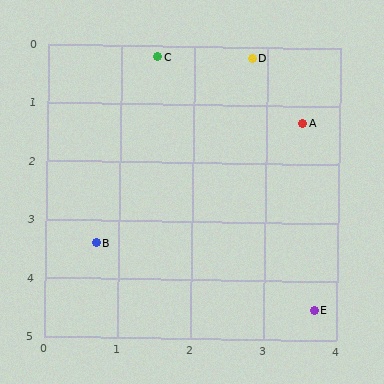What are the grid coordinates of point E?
Point E is at approximately (3.7, 4.5).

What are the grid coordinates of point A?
Point A is at approximately (3.5, 1.3).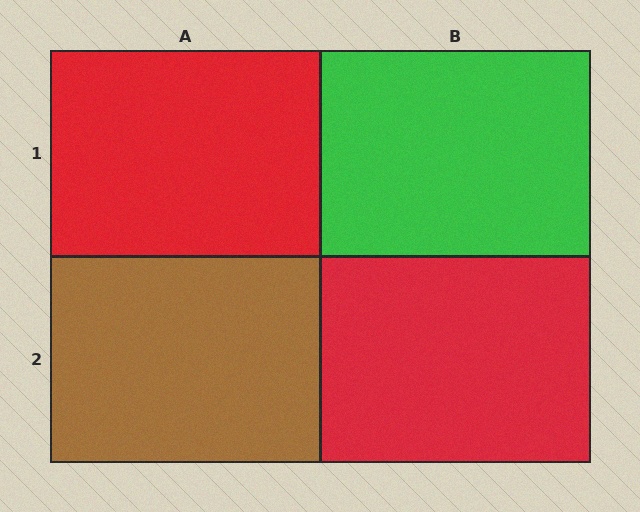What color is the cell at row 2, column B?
Red.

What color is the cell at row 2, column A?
Brown.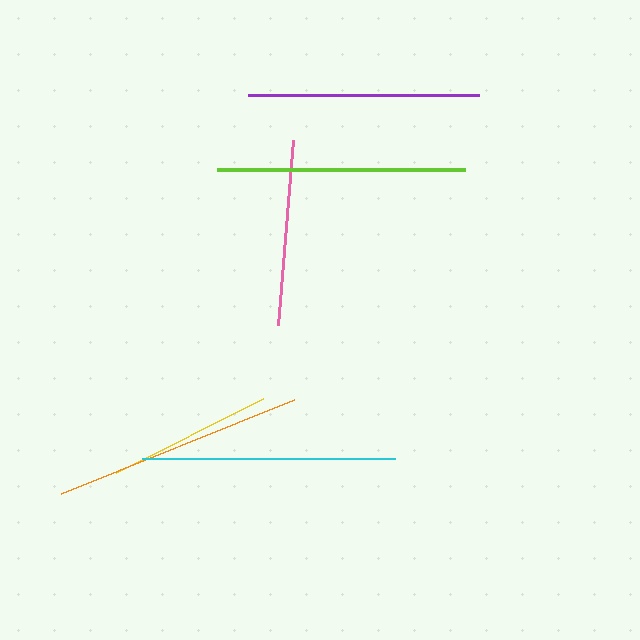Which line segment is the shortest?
The yellow line is the shortest at approximately 164 pixels.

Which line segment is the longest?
The cyan line is the longest at approximately 252 pixels.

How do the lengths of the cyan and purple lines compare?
The cyan and purple lines are approximately the same length.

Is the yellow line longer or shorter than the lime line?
The lime line is longer than the yellow line.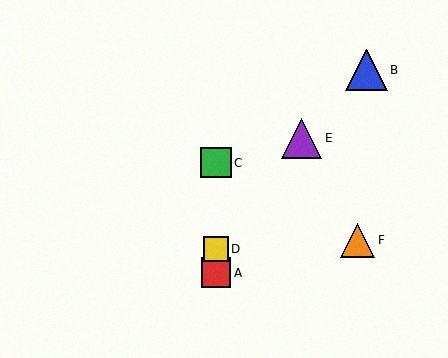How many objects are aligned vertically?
3 objects (A, C, D) are aligned vertically.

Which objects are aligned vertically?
Objects A, C, D are aligned vertically.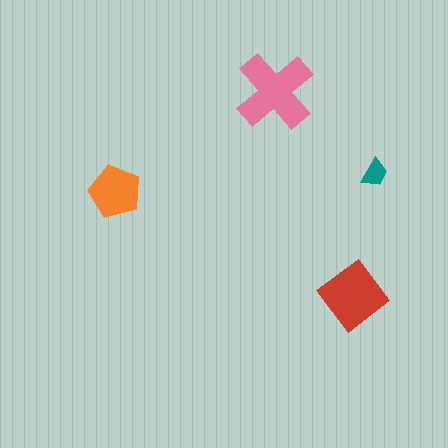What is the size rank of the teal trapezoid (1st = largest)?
4th.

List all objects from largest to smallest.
The pink cross, the red diamond, the orange pentagon, the teal trapezoid.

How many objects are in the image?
There are 4 objects in the image.